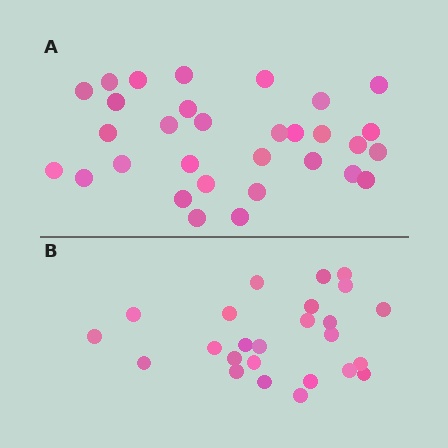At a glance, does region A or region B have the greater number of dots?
Region A (the top region) has more dots.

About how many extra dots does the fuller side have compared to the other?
Region A has about 6 more dots than region B.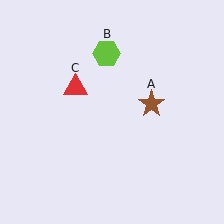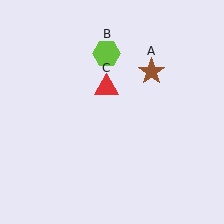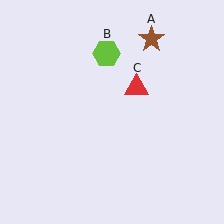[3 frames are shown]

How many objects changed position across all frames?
2 objects changed position: brown star (object A), red triangle (object C).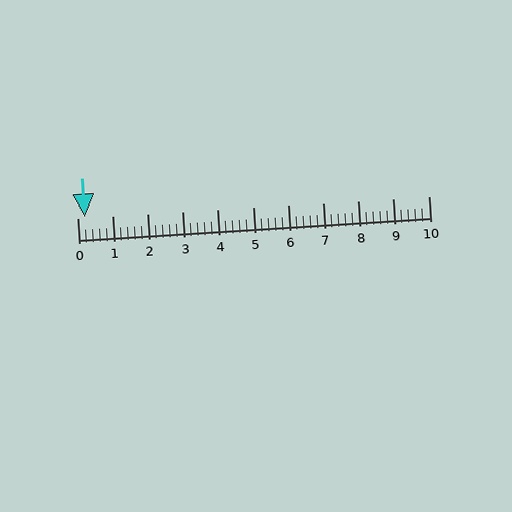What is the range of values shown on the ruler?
The ruler shows values from 0 to 10.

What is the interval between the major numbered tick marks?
The major tick marks are spaced 1 units apart.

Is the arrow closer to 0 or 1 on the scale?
The arrow is closer to 0.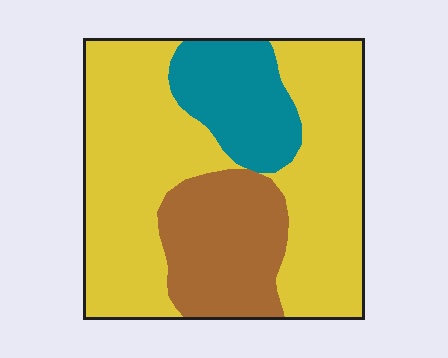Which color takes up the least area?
Teal, at roughly 15%.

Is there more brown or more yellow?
Yellow.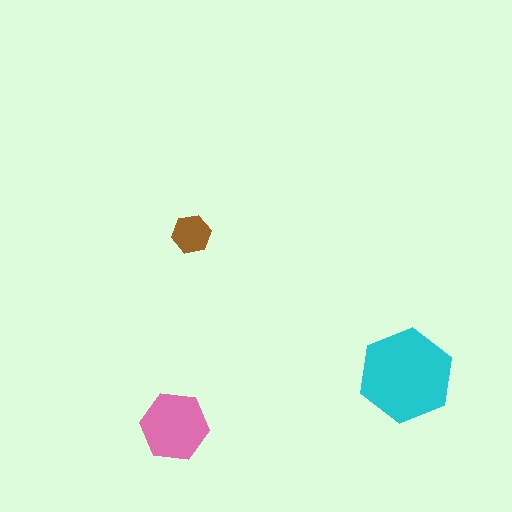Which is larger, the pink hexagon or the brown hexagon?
The pink one.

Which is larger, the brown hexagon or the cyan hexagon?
The cyan one.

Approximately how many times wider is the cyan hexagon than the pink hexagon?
About 1.5 times wider.